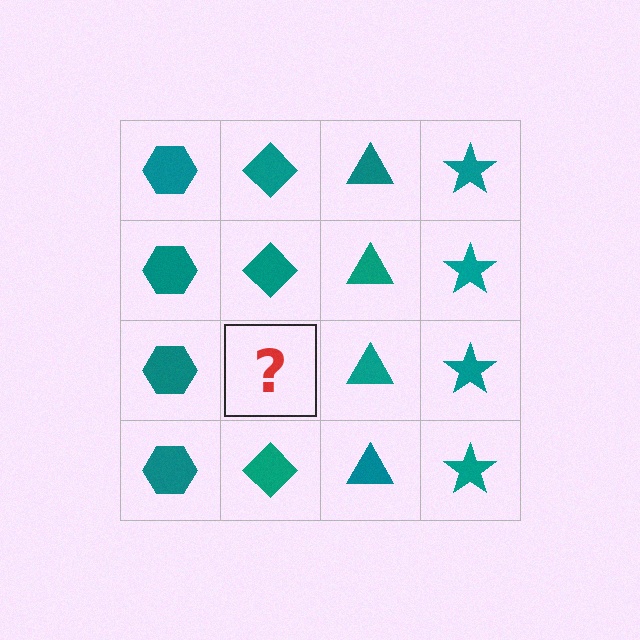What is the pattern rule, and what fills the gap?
The rule is that each column has a consistent shape. The gap should be filled with a teal diamond.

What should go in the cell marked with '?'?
The missing cell should contain a teal diamond.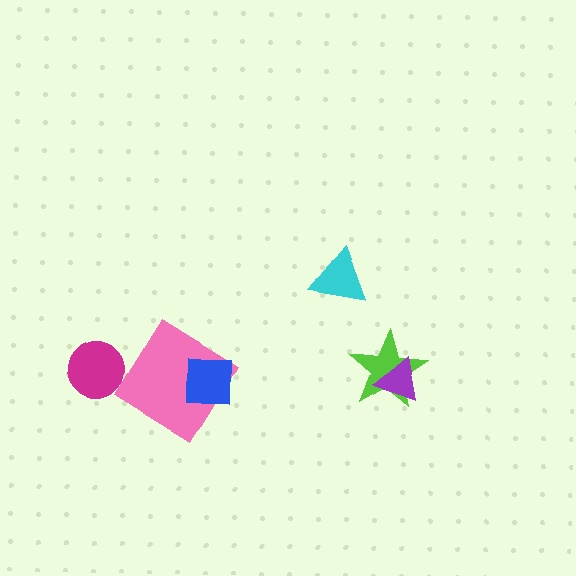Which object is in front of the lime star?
The purple triangle is in front of the lime star.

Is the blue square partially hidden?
No, no other shape covers it.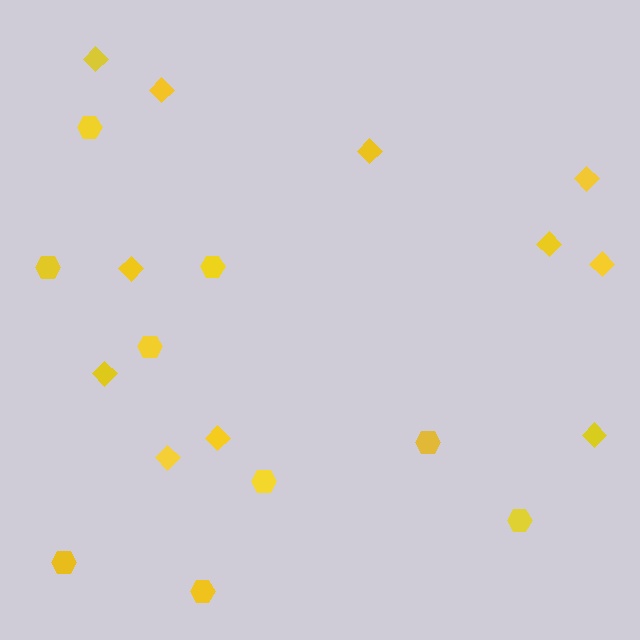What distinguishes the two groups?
There are 2 groups: one group of diamonds (11) and one group of hexagons (9).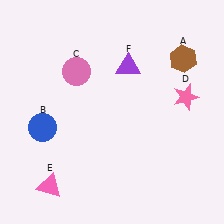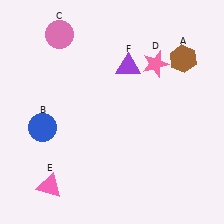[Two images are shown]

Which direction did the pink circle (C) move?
The pink circle (C) moved up.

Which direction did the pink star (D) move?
The pink star (D) moved up.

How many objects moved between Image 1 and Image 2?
2 objects moved between the two images.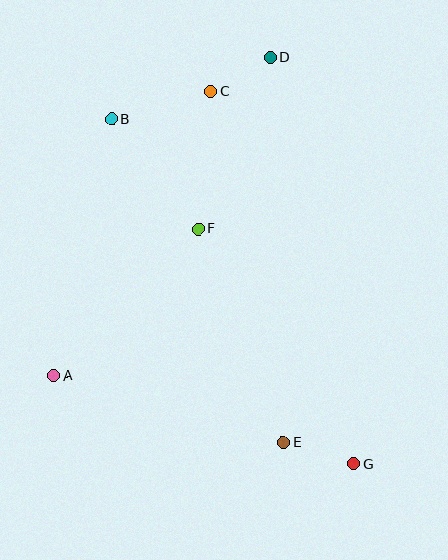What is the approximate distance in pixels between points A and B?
The distance between A and B is approximately 263 pixels.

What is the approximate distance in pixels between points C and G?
The distance between C and G is approximately 399 pixels.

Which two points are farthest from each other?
Points B and G are farthest from each other.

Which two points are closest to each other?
Points C and D are closest to each other.